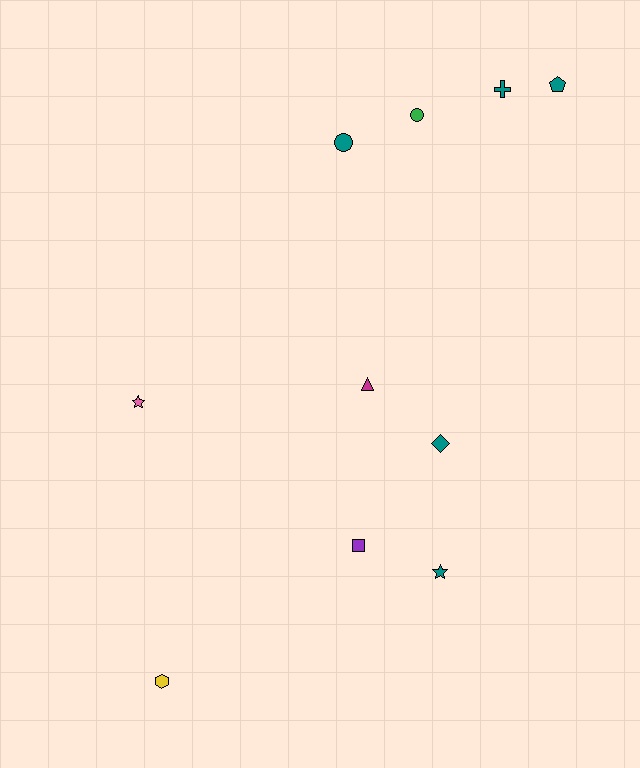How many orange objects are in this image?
There are no orange objects.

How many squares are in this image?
There is 1 square.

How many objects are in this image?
There are 10 objects.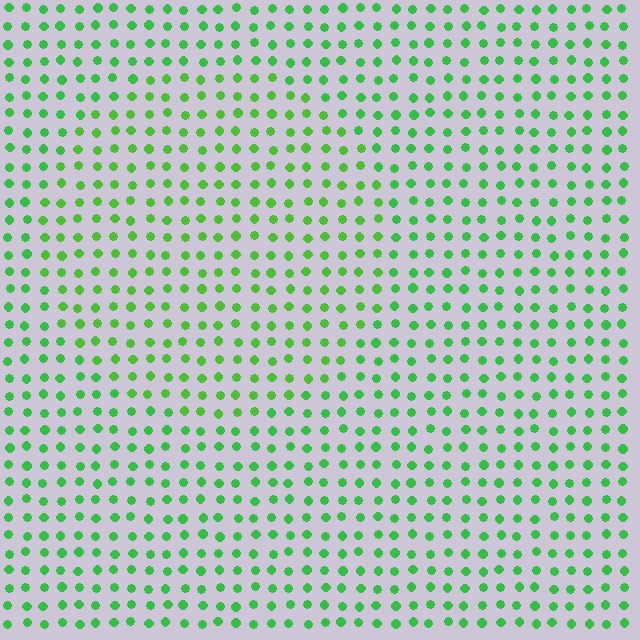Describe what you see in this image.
The image is filled with small green elements in a uniform arrangement. A circle-shaped region is visible where the elements are tinted to a slightly different hue, forming a subtle color boundary.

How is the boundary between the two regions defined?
The boundary is defined purely by a slight shift in hue (about 19 degrees). Spacing, size, and orientation are identical on both sides.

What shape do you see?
I see a circle.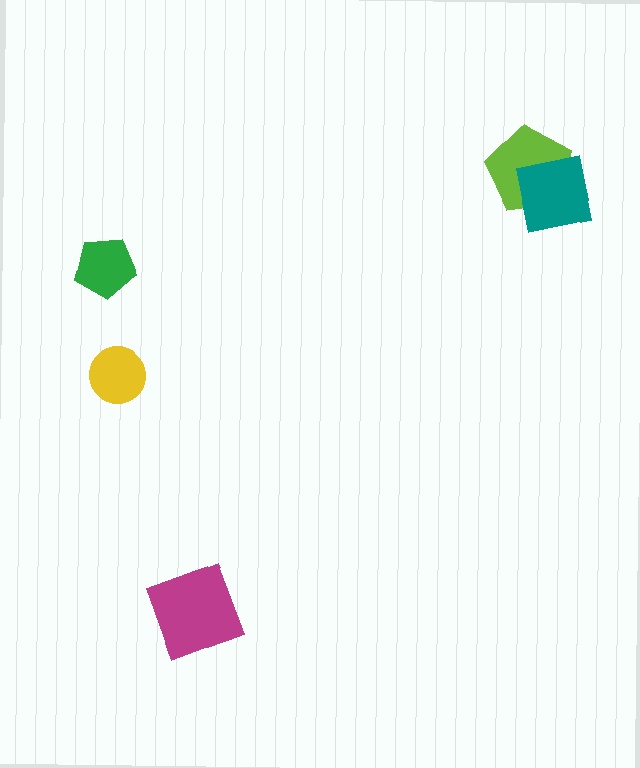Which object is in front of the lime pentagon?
The teal square is in front of the lime pentagon.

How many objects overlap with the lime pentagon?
1 object overlaps with the lime pentagon.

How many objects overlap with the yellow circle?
0 objects overlap with the yellow circle.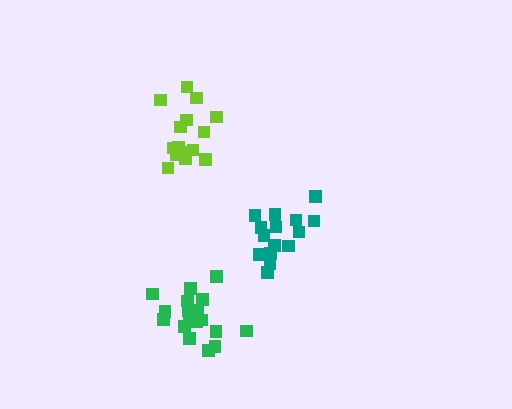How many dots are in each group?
Group 1: 15 dots, Group 2: 15 dots, Group 3: 19 dots (49 total).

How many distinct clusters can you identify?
There are 3 distinct clusters.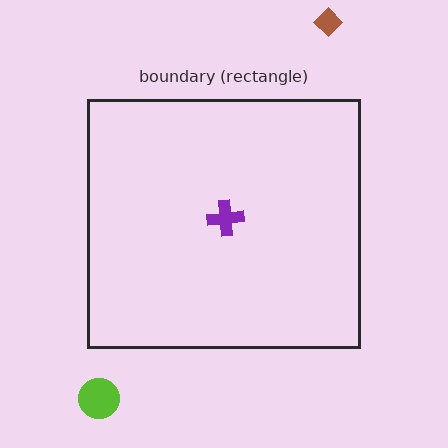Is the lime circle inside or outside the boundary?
Outside.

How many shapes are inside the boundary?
1 inside, 2 outside.